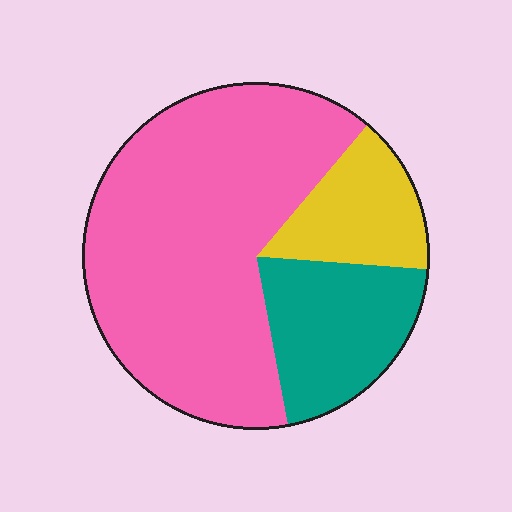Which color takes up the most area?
Pink, at roughly 65%.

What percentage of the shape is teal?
Teal covers roughly 20% of the shape.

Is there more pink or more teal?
Pink.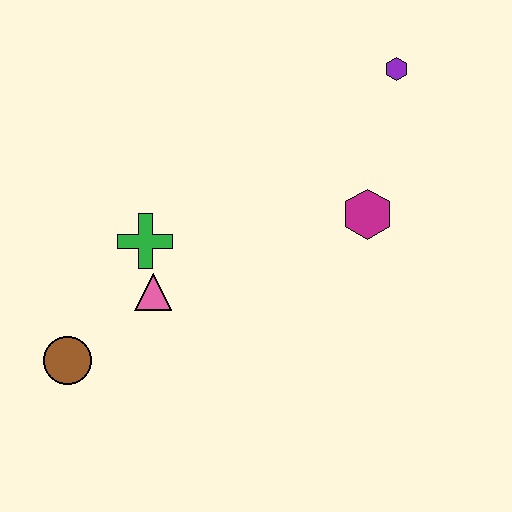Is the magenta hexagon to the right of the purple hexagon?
No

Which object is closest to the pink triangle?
The green cross is closest to the pink triangle.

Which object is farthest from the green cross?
The purple hexagon is farthest from the green cross.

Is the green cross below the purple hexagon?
Yes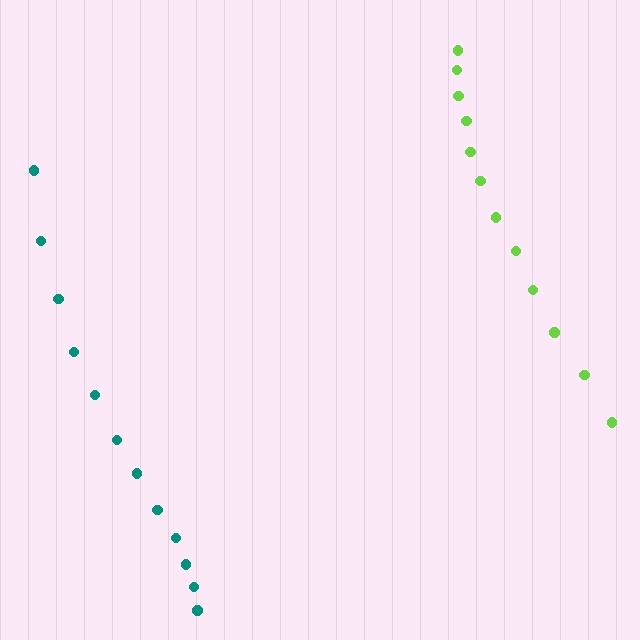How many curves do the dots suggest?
There are 2 distinct paths.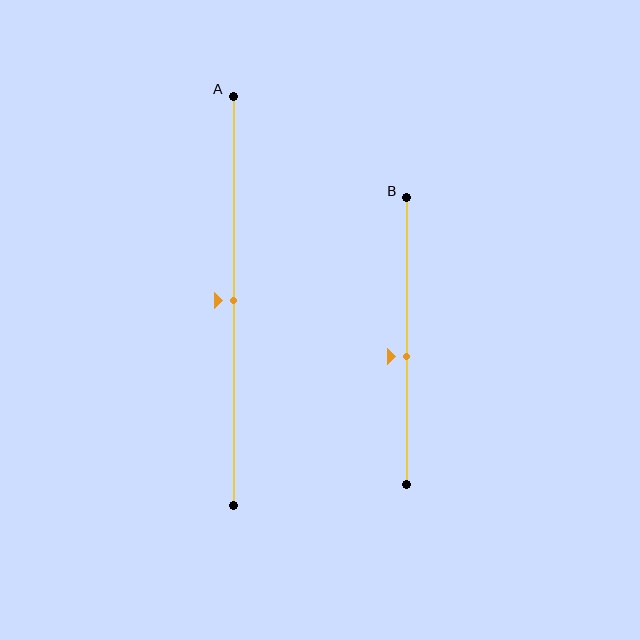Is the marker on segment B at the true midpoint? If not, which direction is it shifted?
No, the marker on segment B is shifted downward by about 5% of the segment length.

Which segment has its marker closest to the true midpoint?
Segment A has its marker closest to the true midpoint.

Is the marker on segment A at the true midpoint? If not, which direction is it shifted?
Yes, the marker on segment A is at the true midpoint.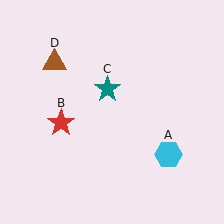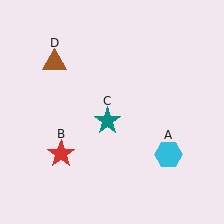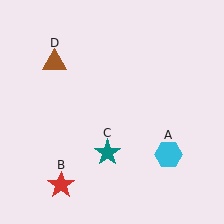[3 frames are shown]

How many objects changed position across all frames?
2 objects changed position: red star (object B), teal star (object C).